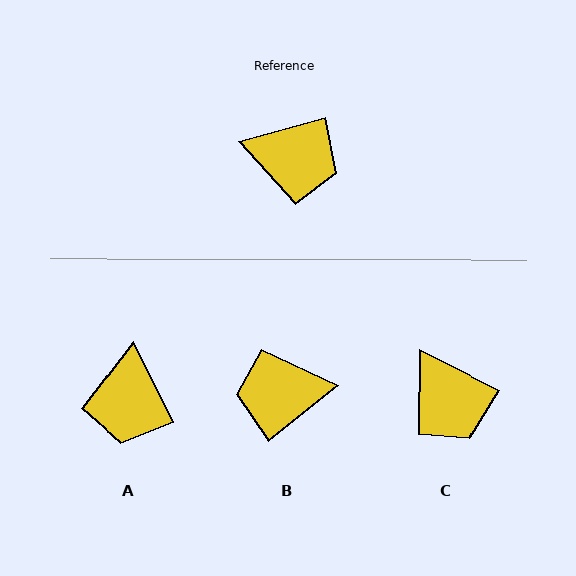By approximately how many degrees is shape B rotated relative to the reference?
Approximately 157 degrees clockwise.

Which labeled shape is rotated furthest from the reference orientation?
B, about 157 degrees away.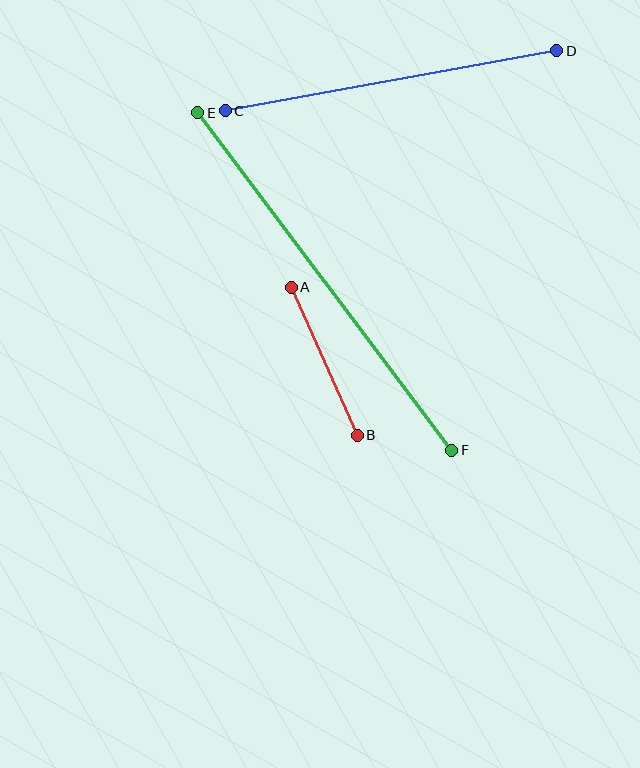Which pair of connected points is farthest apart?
Points E and F are farthest apart.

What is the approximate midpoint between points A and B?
The midpoint is at approximately (324, 361) pixels.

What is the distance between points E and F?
The distance is approximately 422 pixels.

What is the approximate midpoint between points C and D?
The midpoint is at approximately (391, 81) pixels.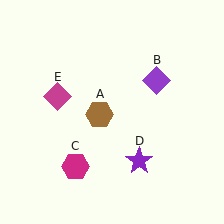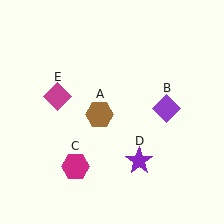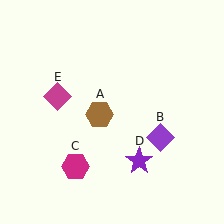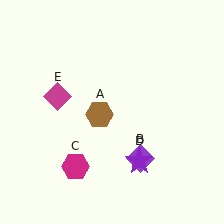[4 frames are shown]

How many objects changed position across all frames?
1 object changed position: purple diamond (object B).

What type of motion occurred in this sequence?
The purple diamond (object B) rotated clockwise around the center of the scene.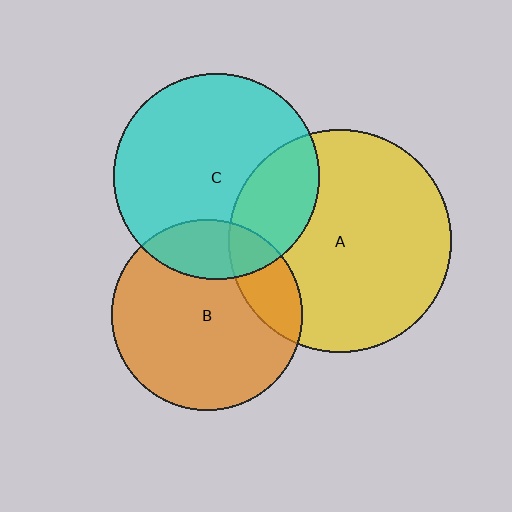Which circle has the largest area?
Circle A (yellow).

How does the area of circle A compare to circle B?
Approximately 1.4 times.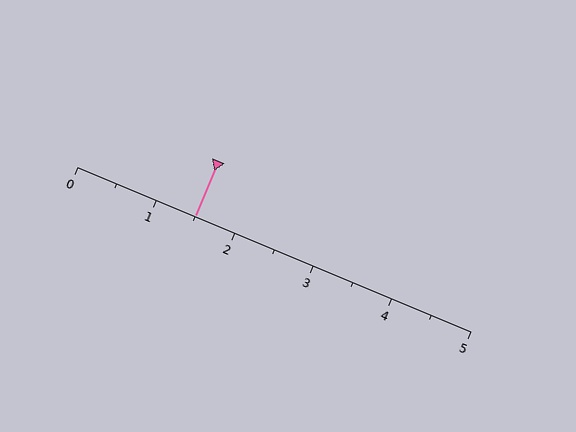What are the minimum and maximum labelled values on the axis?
The axis runs from 0 to 5.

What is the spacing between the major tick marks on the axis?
The major ticks are spaced 1 apart.